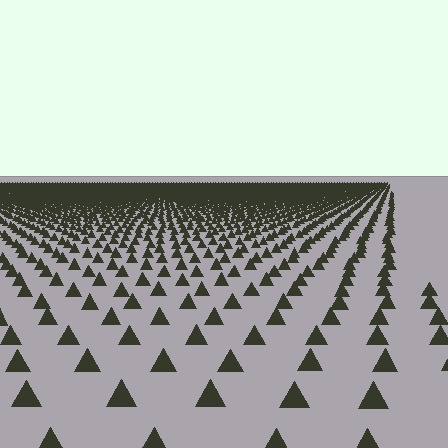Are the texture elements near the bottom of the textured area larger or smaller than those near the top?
Larger. Near the bottom, elements are closer to the viewer and appear at a bigger on-screen size.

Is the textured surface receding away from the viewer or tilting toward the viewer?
The surface is receding away from the viewer. Texture elements get smaller and denser toward the top.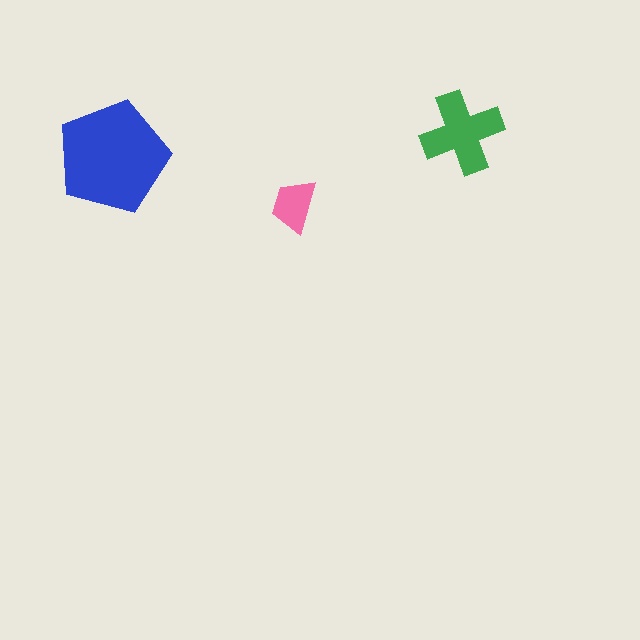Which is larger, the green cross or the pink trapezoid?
The green cross.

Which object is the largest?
The blue pentagon.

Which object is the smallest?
The pink trapezoid.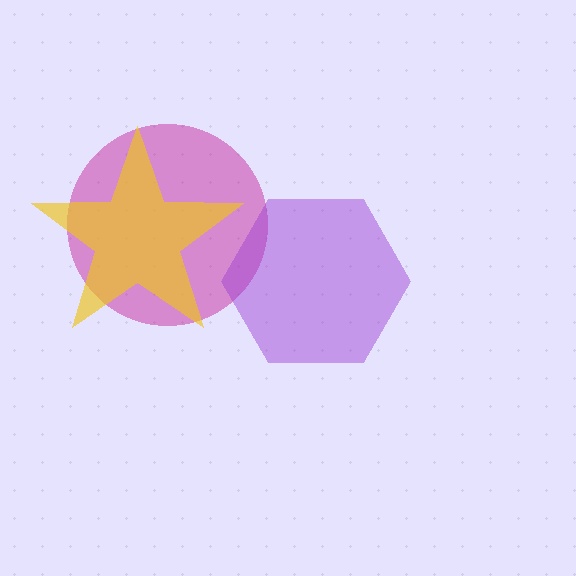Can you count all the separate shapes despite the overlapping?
Yes, there are 3 separate shapes.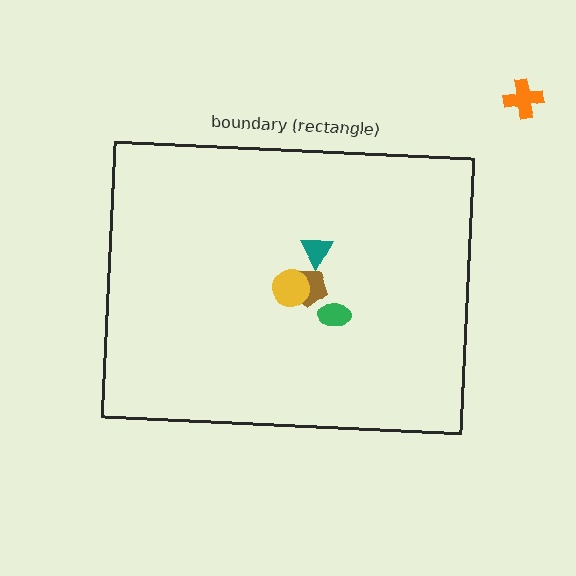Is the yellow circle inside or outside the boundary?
Inside.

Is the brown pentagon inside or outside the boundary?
Inside.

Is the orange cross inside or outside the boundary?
Outside.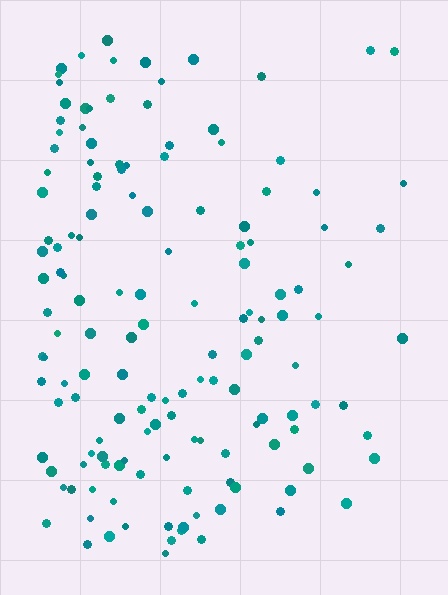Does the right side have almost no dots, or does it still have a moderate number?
Still a moderate number, just noticeably fewer than the left.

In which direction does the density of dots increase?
From right to left, with the left side densest.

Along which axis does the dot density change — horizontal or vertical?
Horizontal.